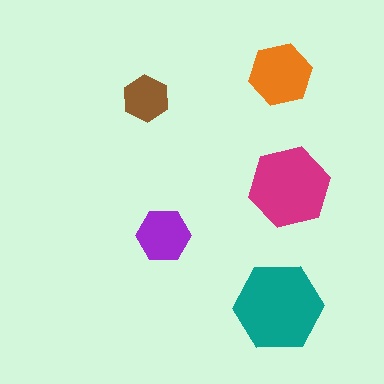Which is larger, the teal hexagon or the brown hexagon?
The teal one.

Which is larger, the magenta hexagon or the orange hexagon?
The magenta one.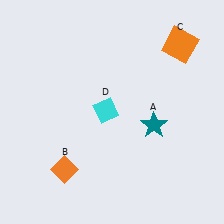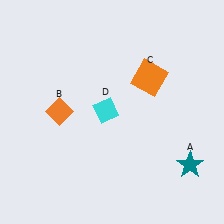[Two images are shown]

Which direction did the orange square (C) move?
The orange square (C) moved down.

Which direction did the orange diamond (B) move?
The orange diamond (B) moved up.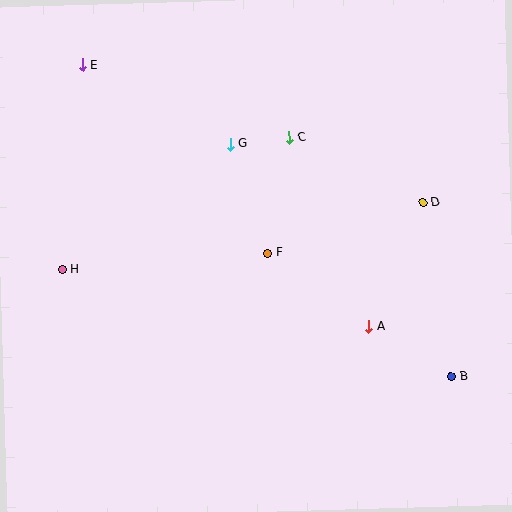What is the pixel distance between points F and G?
The distance between F and G is 115 pixels.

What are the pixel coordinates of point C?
Point C is at (289, 137).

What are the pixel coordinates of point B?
Point B is at (452, 377).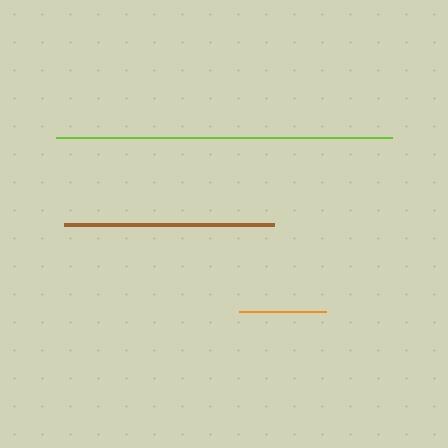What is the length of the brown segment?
The brown segment is approximately 210 pixels long.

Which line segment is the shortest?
The orange line is the shortest at approximately 87 pixels.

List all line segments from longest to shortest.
From longest to shortest: lime, brown, orange.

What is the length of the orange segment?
The orange segment is approximately 87 pixels long.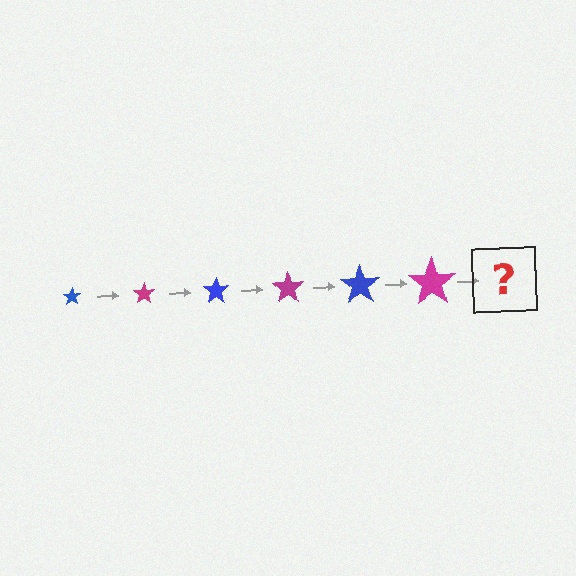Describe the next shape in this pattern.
It should be a blue star, larger than the previous one.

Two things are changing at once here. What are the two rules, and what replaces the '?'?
The two rules are that the star grows larger each step and the color cycles through blue and magenta. The '?' should be a blue star, larger than the previous one.